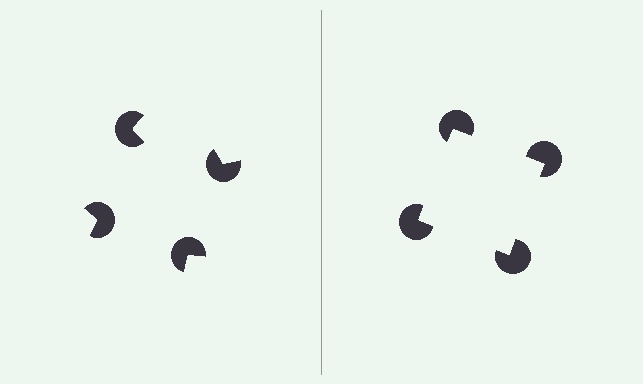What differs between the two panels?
The pac-man discs are positioned identically on both sides; only the wedge orientations differ. On the right they align to a square; on the left they are misaligned.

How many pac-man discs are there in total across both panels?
8 — 4 on each side.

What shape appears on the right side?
An illusory square.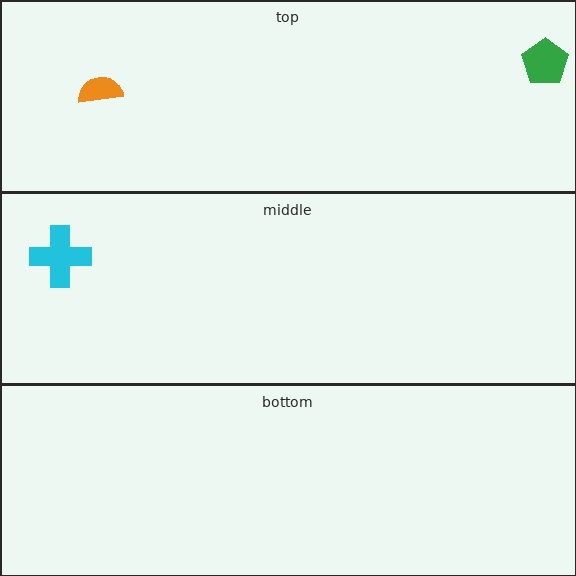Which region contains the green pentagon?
The top region.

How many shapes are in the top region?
2.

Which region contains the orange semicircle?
The top region.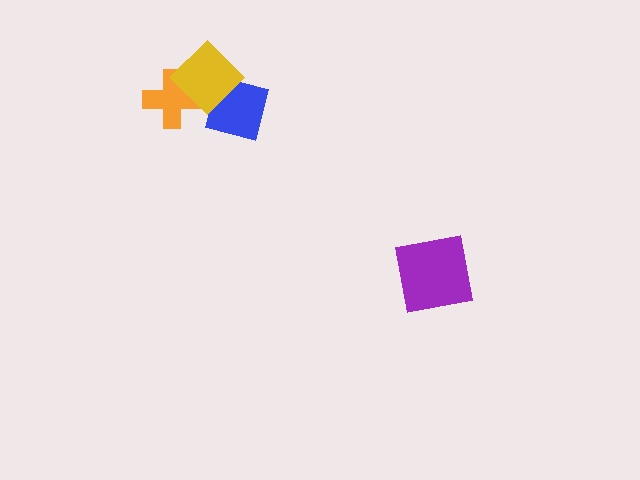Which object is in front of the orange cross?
The yellow diamond is in front of the orange cross.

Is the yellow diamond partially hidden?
No, no other shape covers it.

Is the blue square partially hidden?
Yes, it is partially covered by another shape.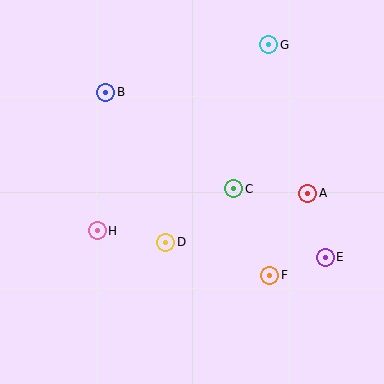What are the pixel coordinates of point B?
Point B is at (106, 92).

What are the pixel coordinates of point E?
Point E is at (325, 257).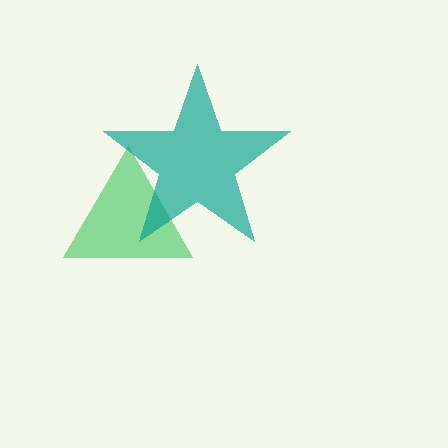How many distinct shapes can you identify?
There are 2 distinct shapes: a green triangle, a teal star.